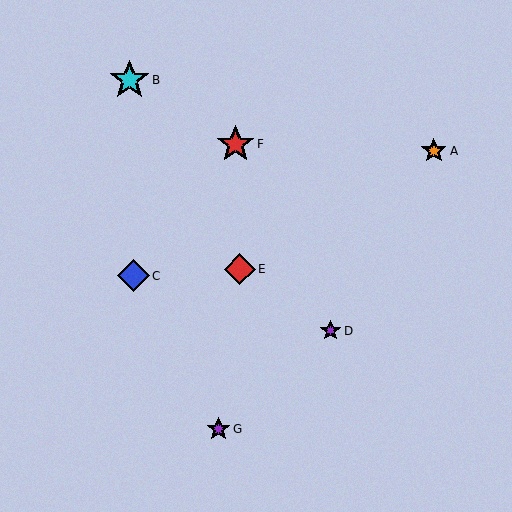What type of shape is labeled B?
Shape B is a cyan star.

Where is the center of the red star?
The center of the red star is at (235, 144).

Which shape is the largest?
The cyan star (labeled B) is the largest.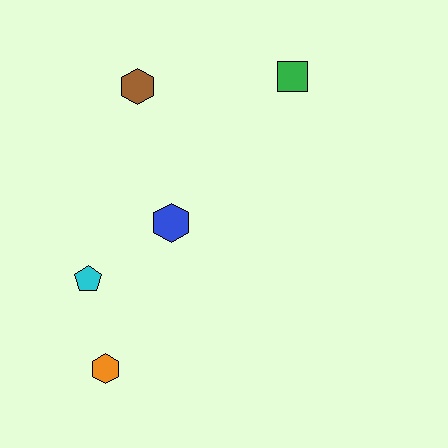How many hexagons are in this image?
There are 3 hexagons.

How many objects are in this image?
There are 5 objects.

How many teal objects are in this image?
There are no teal objects.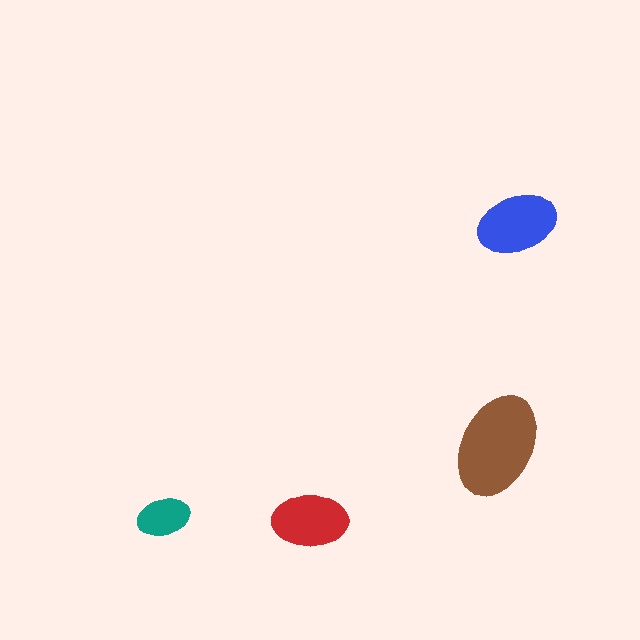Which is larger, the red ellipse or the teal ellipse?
The red one.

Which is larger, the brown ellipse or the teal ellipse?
The brown one.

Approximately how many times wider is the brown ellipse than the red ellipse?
About 1.5 times wider.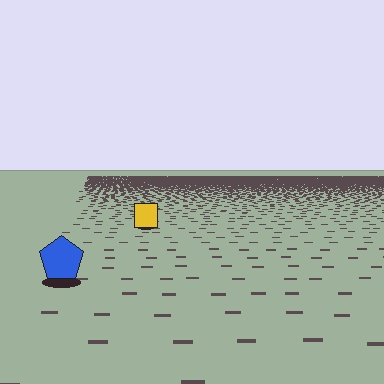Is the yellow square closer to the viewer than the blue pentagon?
No. The blue pentagon is closer — you can tell from the texture gradient: the ground texture is coarser near it.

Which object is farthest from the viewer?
The yellow square is farthest from the viewer. It appears smaller and the ground texture around it is denser.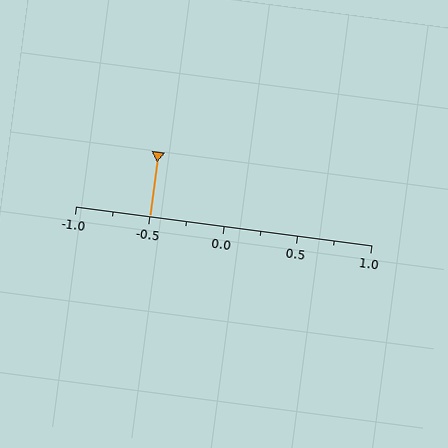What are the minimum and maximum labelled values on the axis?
The axis runs from -1.0 to 1.0.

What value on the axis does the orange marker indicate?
The marker indicates approximately -0.5.